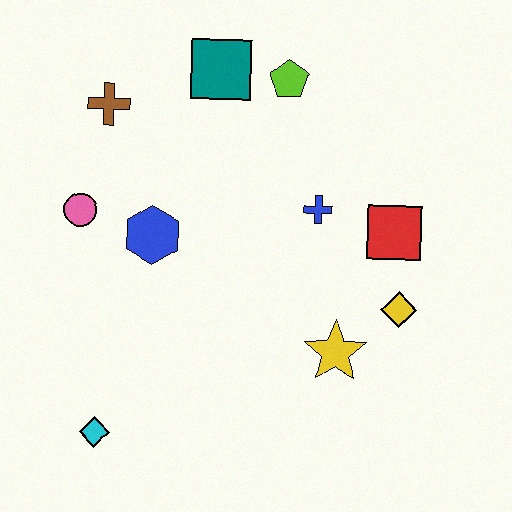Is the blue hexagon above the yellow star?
Yes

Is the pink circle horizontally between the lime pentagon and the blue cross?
No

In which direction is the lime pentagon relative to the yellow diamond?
The lime pentagon is above the yellow diamond.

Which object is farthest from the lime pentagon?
The cyan diamond is farthest from the lime pentagon.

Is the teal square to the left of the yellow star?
Yes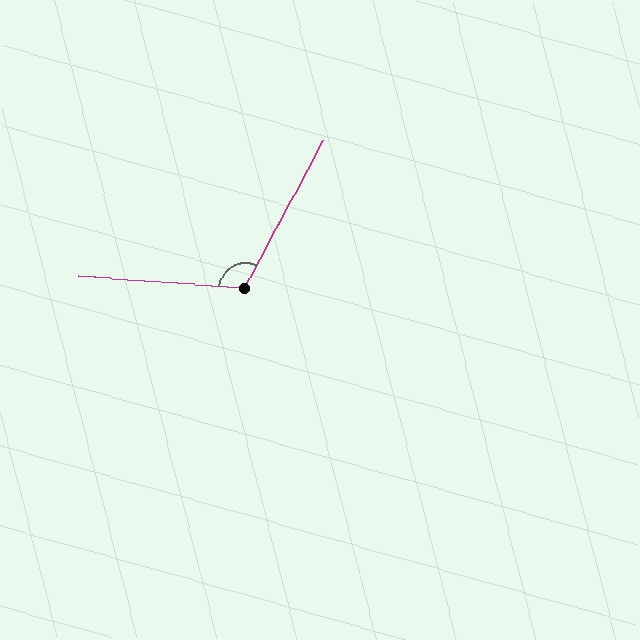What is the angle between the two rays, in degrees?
Approximately 114 degrees.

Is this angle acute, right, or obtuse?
It is obtuse.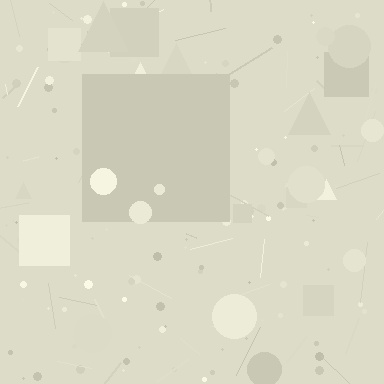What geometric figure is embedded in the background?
A square is embedded in the background.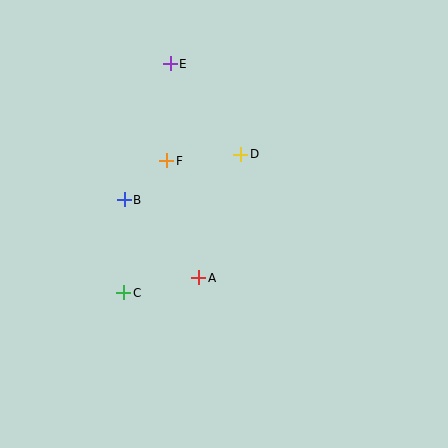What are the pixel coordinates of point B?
Point B is at (124, 200).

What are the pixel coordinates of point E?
Point E is at (170, 64).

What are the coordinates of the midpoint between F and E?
The midpoint between F and E is at (169, 112).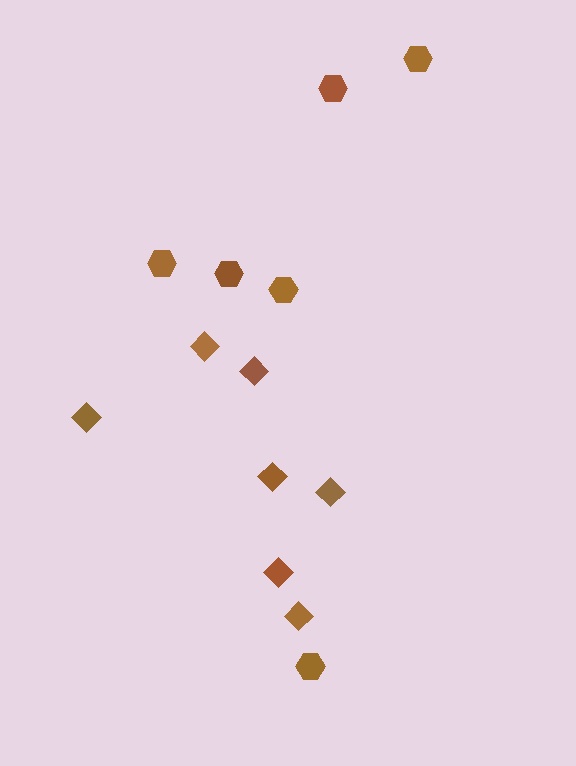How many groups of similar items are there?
There are 2 groups: one group of hexagons (6) and one group of diamonds (7).